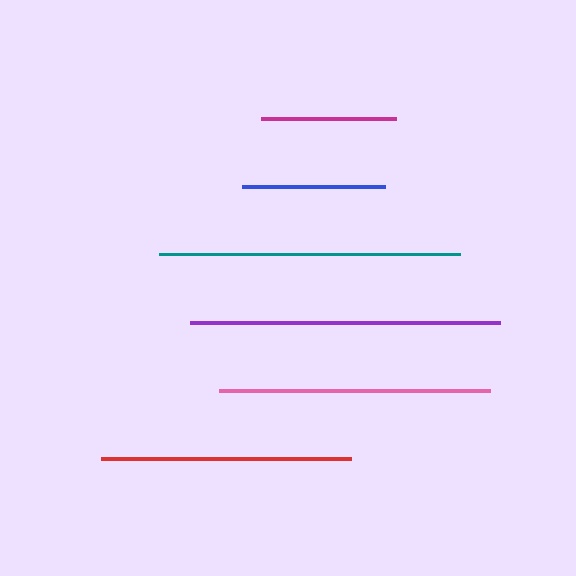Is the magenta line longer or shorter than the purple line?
The purple line is longer than the magenta line.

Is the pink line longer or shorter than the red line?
The pink line is longer than the red line.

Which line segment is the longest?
The purple line is the longest at approximately 310 pixels.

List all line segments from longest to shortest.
From longest to shortest: purple, teal, pink, red, blue, magenta.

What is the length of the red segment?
The red segment is approximately 250 pixels long.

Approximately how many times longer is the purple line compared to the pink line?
The purple line is approximately 1.1 times the length of the pink line.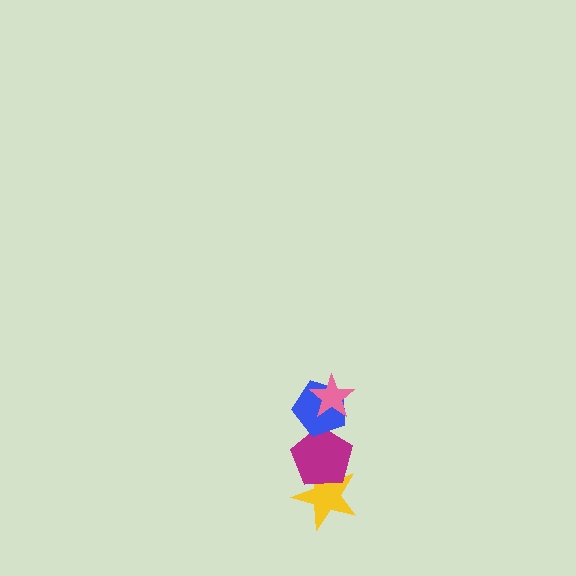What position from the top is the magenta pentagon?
The magenta pentagon is 3rd from the top.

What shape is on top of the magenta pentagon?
The blue pentagon is on top of the magenta pentagon.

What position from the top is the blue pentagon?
The blue pentagon is 2nd from the top.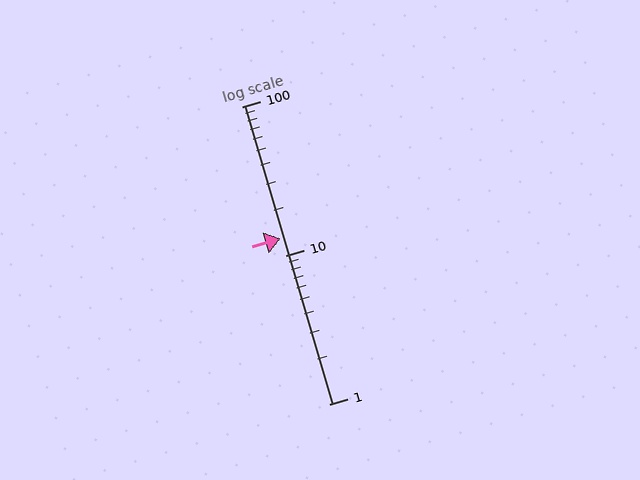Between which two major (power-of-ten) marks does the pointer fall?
The pointer is between 10 and 100.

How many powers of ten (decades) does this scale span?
The scale spans 2 decades, from 1 to 100.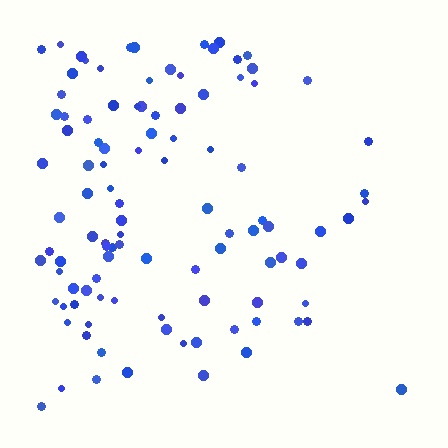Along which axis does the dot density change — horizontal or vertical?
Horizontal.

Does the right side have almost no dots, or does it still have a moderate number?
Still a moderate number, just noticeably fewer than the left.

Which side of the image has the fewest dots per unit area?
The right.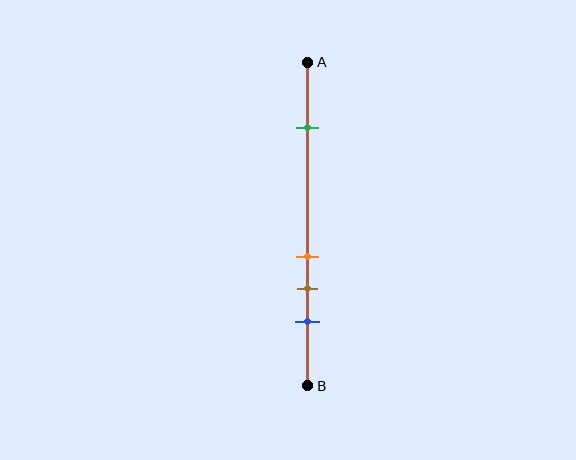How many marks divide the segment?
There are 4 marks dividing the segment.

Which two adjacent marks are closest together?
The orange and brown marks are the closest adjacent pair.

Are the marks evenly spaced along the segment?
No, the marks are not evenly spaced.